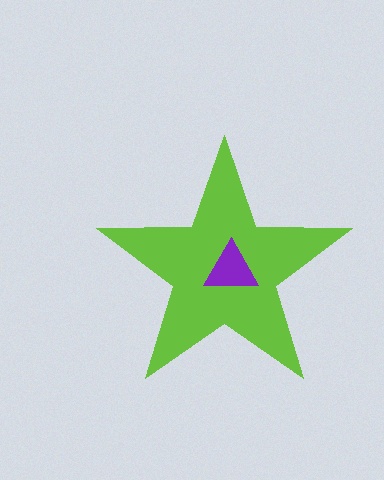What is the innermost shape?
The purple triangle.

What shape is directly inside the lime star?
The purple triangle.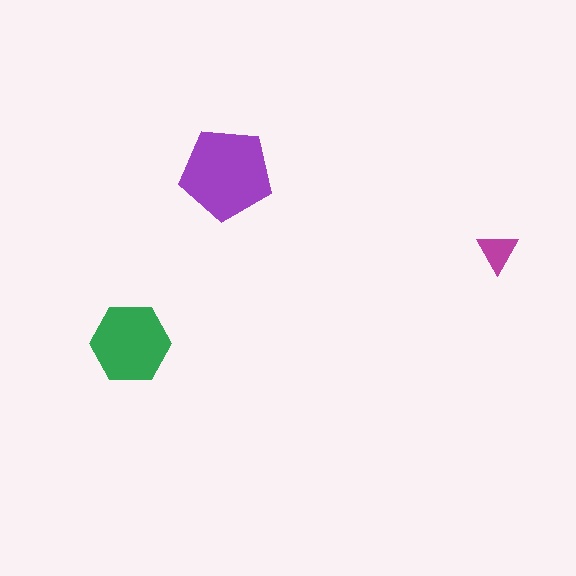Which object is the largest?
The purple pentagon.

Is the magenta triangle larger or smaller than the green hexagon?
Smaller.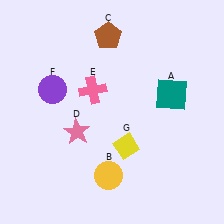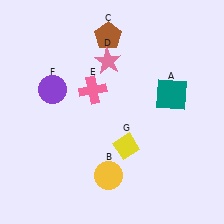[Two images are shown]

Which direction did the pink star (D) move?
The pink star (D) moved up.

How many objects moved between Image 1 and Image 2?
1 object moved between the two images.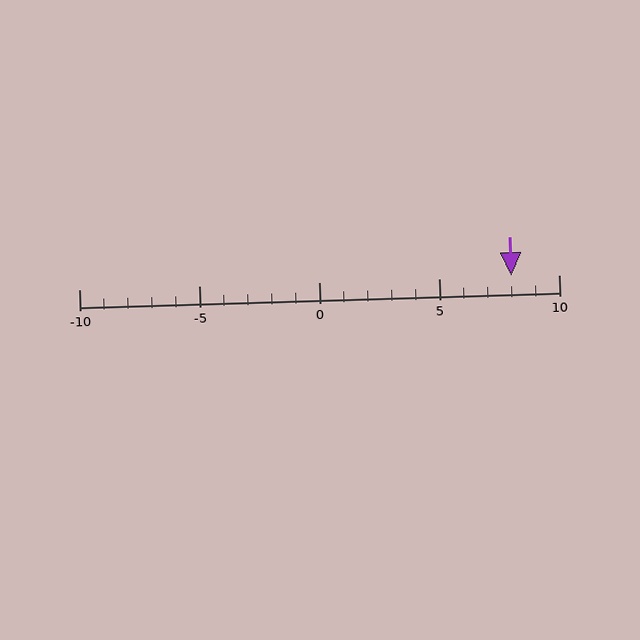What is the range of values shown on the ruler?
The ruler shows values from -10 to 10.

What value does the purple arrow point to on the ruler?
The purple arrow points to approximately 8.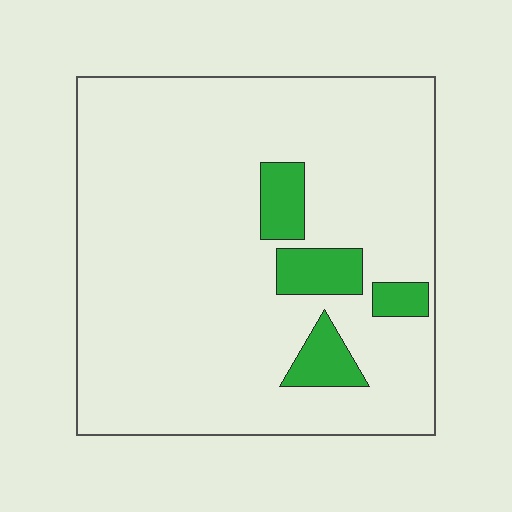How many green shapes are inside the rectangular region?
4.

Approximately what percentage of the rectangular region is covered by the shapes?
Approximately 10%.